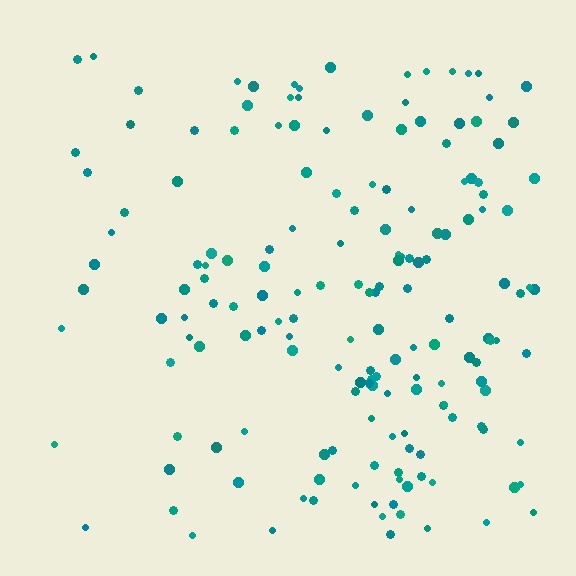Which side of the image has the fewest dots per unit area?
The left.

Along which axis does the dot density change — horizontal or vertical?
Horizontal.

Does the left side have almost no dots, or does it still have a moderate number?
Still a moderate number, just noticeably fewer than the right.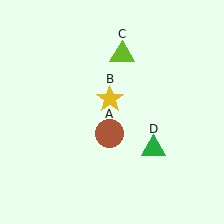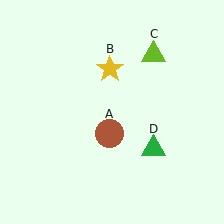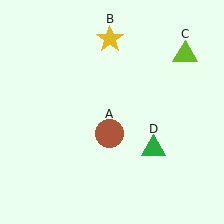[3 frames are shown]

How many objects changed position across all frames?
2 objects changed position: yellow star (object B), lime triangle (object C).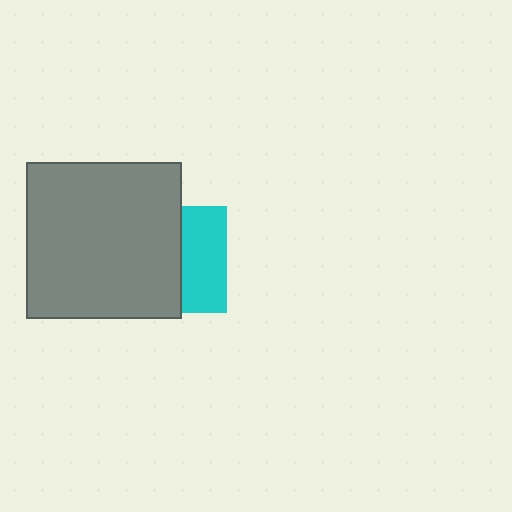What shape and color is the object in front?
The object in front is a gray square.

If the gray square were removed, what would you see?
You would see the complete cyan square.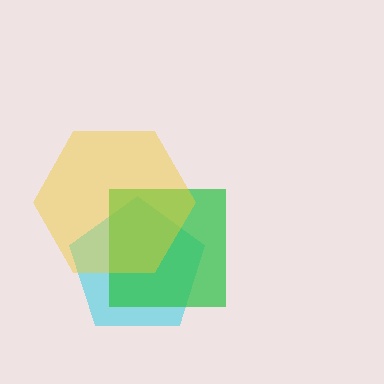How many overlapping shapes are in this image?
There are 3 overlapping shapes in the image.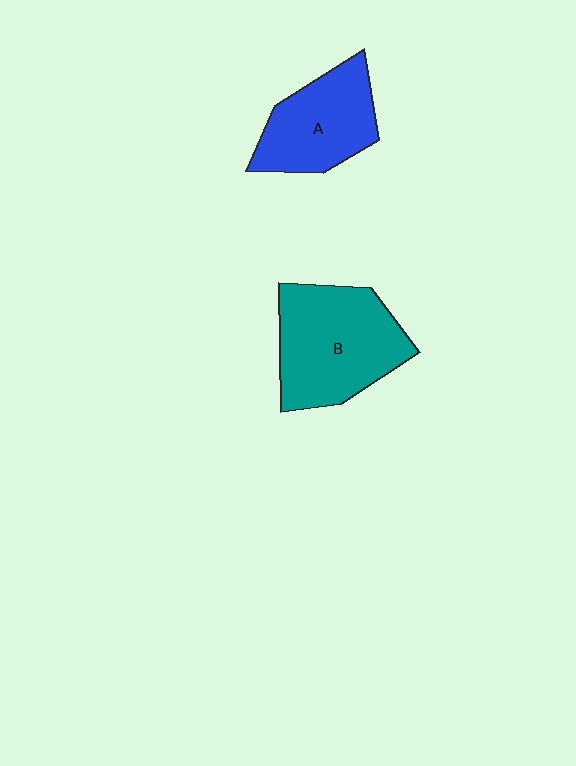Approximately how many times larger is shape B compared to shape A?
Approximately 1.3 times.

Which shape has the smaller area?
Shape A (blue).